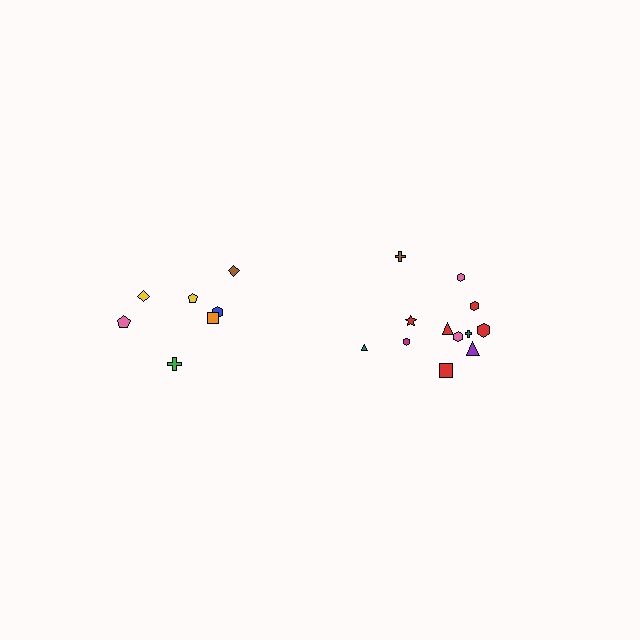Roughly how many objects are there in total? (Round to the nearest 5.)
Roughly 20 objects in total.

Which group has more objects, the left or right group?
The right group.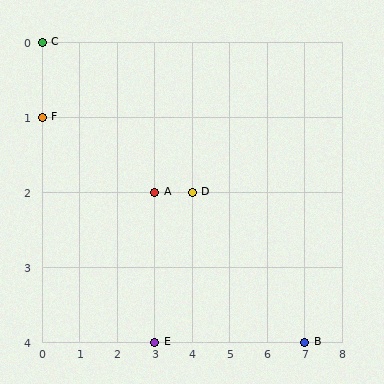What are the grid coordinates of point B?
Point B is at grid coordinates (7, 4).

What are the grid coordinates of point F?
Point F is at grid coordinates (0, 1).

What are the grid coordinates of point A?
Point A is at grid coordinates (3, 2).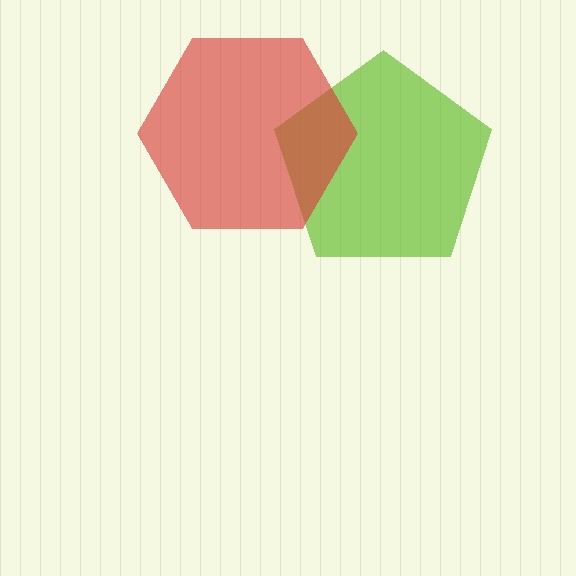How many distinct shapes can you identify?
There are 2 distinct shapes: a lime pentagon, a red hexagon.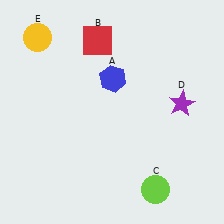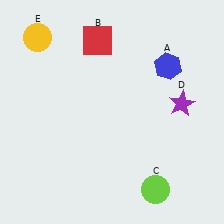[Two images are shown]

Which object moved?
The blue hexagon (A) moved right.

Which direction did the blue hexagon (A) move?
The blue hexagon (A) moved right.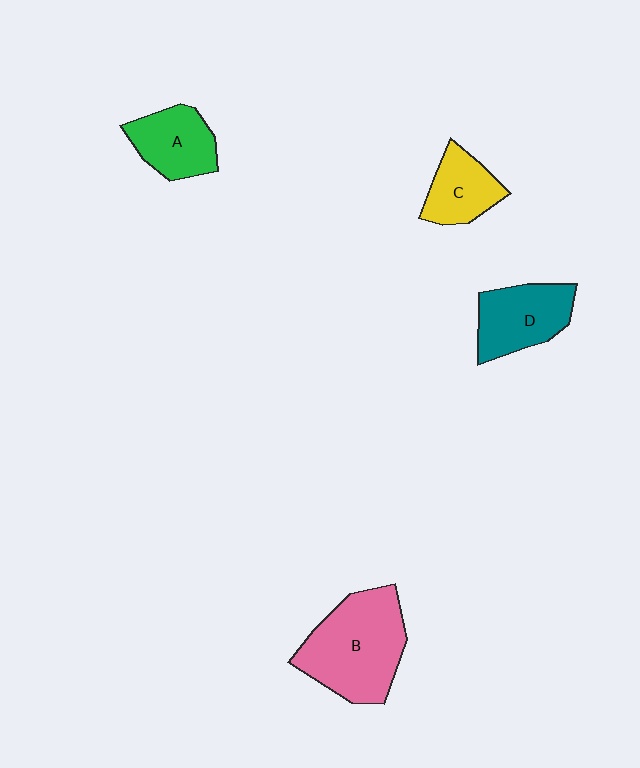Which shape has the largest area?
Shape B (pink).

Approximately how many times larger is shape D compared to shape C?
Approximately 1.3 times.